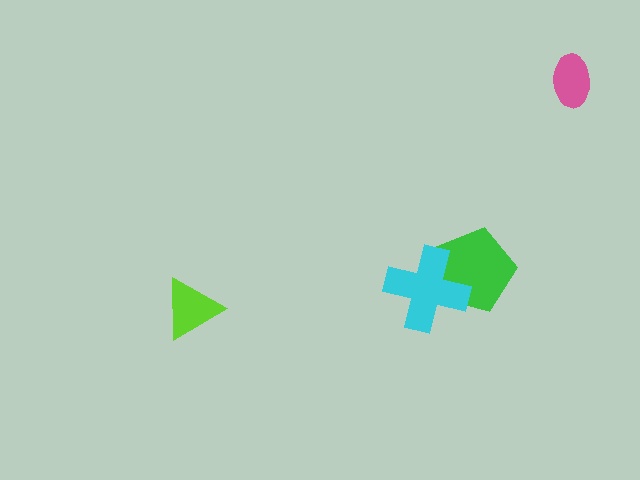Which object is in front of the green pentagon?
The cyan cross is in front of the green pentagon.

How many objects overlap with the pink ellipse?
0 objects overlap with the pink ellipse.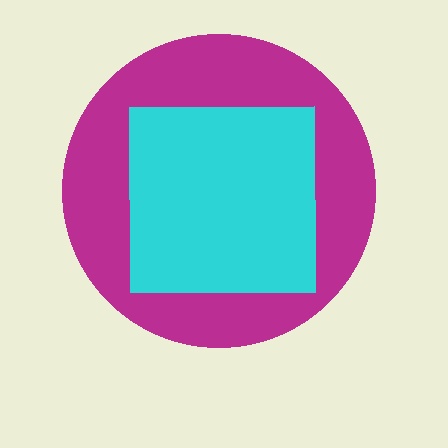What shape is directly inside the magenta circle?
The cyan square.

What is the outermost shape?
The magenta circle.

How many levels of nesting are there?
2.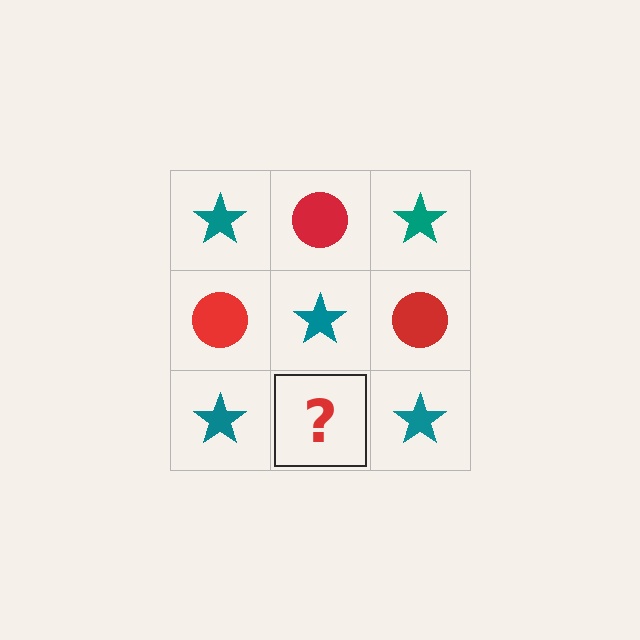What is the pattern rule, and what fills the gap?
The rule is that it alternates teal star and red circle in a checkerboard pattern. The gap should be filled with a red circle.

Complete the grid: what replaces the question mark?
The question mark should be replaced with a red circle.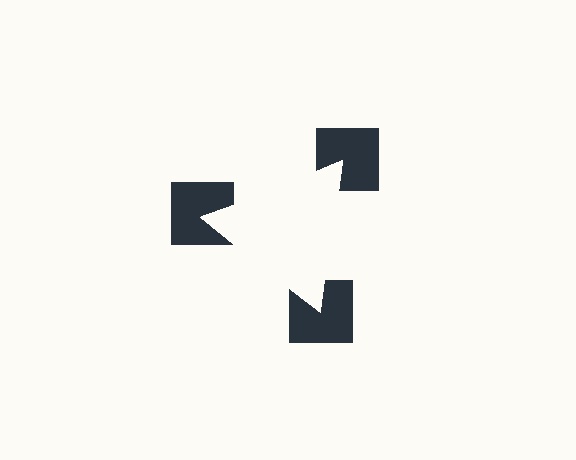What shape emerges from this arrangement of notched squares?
An illusory triangle — its edges are inferred from the aligned wedge cuts in the notched squares, not physically drawn.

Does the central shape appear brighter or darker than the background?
It typically appears slightly brighter than the background, even though no actual brightness change is drawn.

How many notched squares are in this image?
There are 3 — one at each vertex of the illusory triangle.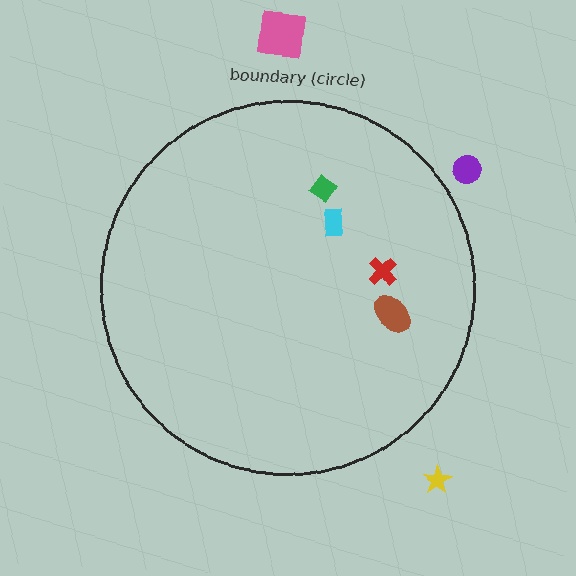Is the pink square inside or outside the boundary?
Outside.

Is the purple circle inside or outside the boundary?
Outside.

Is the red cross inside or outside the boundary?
Inside.